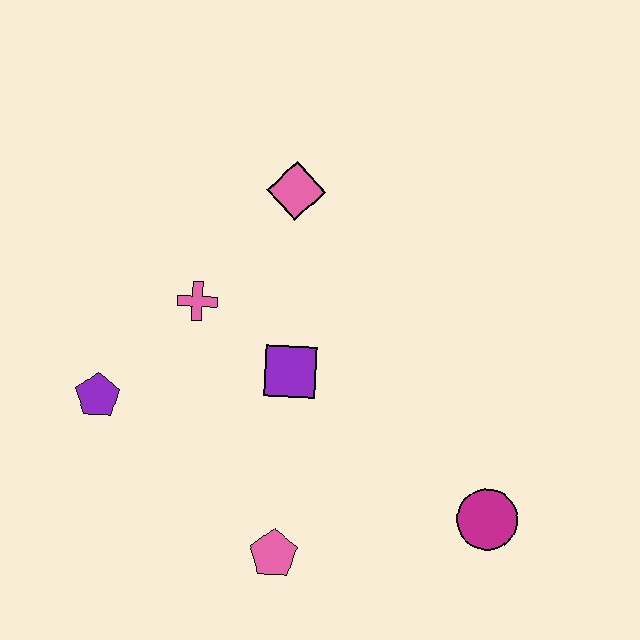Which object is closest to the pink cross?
The purple square is closest to the pink cross.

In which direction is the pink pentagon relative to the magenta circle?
The pink pentagon is to the left of the magenta circle.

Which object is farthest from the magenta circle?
The purple pentagon is farthest from the magenta circle.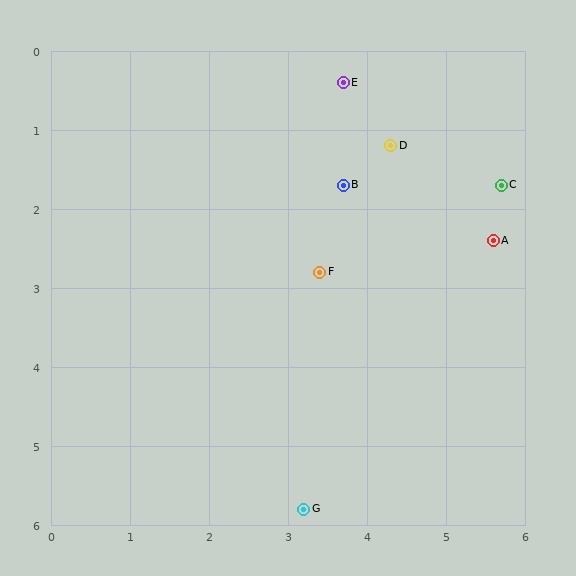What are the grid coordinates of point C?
Point C is at approximately (5.7, 1.7).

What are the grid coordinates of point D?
Point D is at approximately (4.3, 1.2).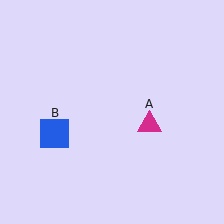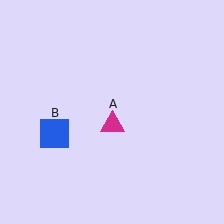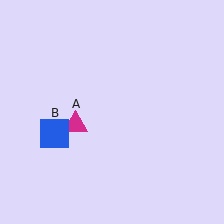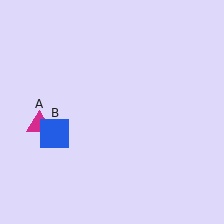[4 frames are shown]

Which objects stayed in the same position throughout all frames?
Blue square (object B) remained stationary.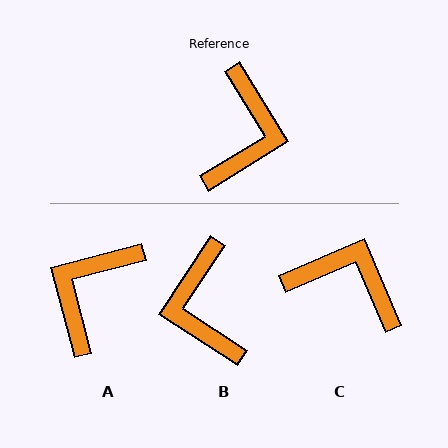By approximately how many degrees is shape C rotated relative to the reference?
Approximately 82 degrees counter-clockwise.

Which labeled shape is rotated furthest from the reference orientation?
A, about 163 degrees away.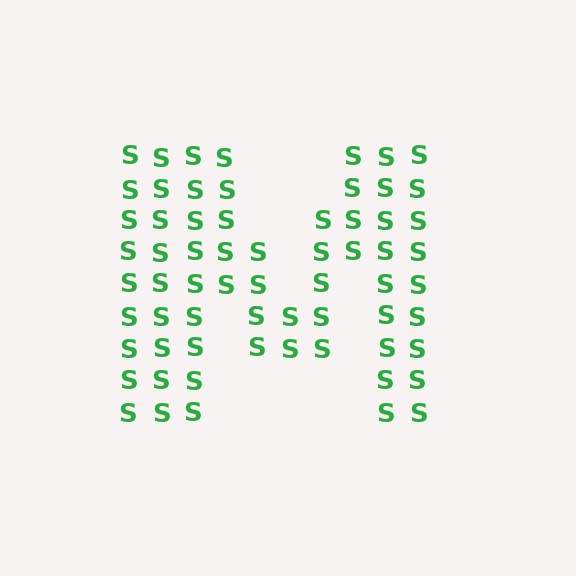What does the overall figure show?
The overall figure shows the letter M.